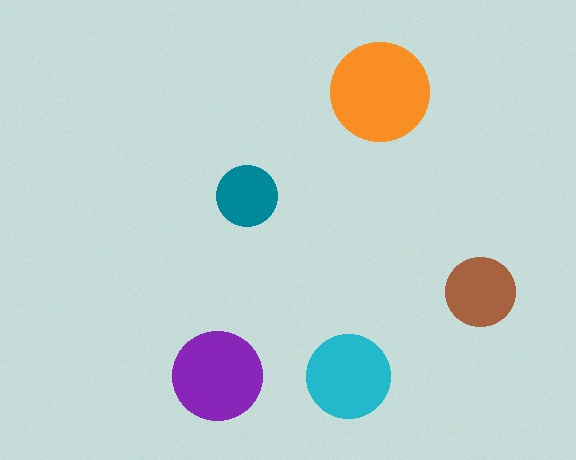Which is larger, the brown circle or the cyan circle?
The cyan one.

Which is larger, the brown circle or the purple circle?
The purple one.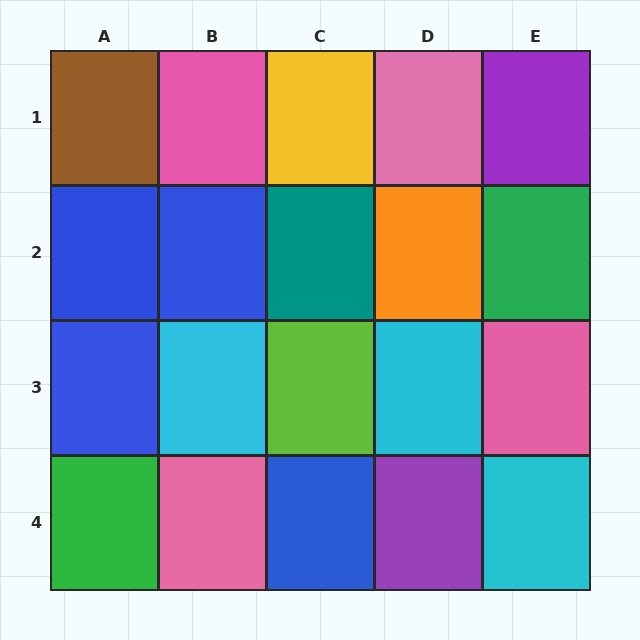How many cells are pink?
4 cells are pink.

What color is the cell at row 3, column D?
Cyan.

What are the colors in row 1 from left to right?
Brown, pink, yellow, pink, purple.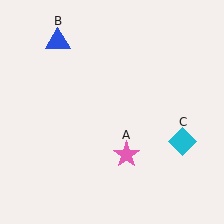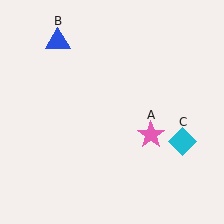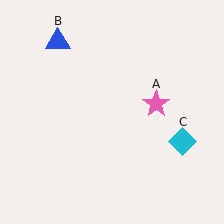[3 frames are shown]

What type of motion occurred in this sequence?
The pink star (object A) rotated counterclockwise around the center of the scene.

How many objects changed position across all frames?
1 object changed position: pink star (object A).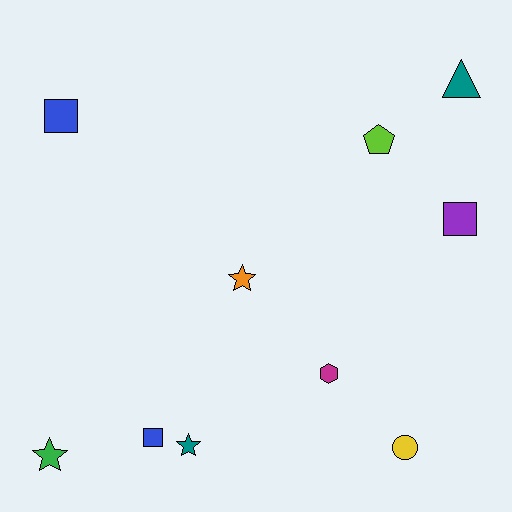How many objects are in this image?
There are 10 objects.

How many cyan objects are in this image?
There are no cyan objects.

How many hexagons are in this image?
There is 1 hexagon.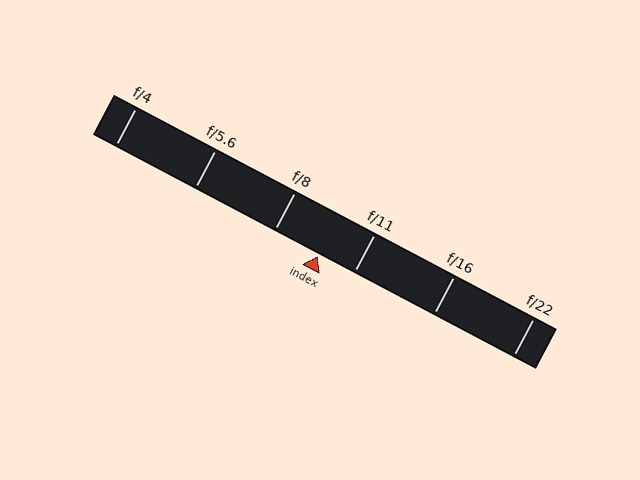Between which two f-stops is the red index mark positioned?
The index mark is between f/8 and f/11.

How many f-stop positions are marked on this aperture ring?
There are 6 f-stop positions marked.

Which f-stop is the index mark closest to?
The index mark is closest to f/11.